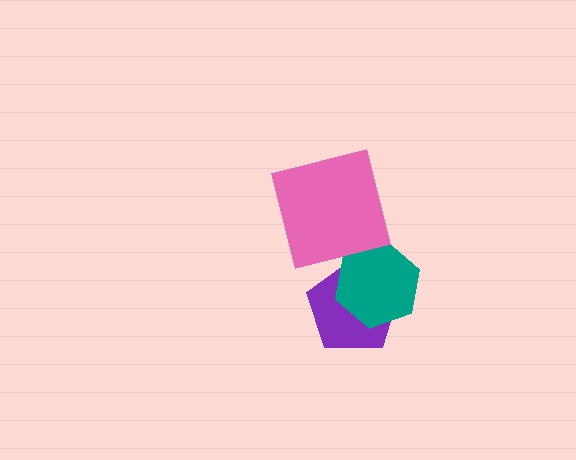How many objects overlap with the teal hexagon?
1 object overlaps with the teal hexagon.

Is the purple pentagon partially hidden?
Yes, it is partially covered by another shape.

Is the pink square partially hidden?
No, no other shape covers it.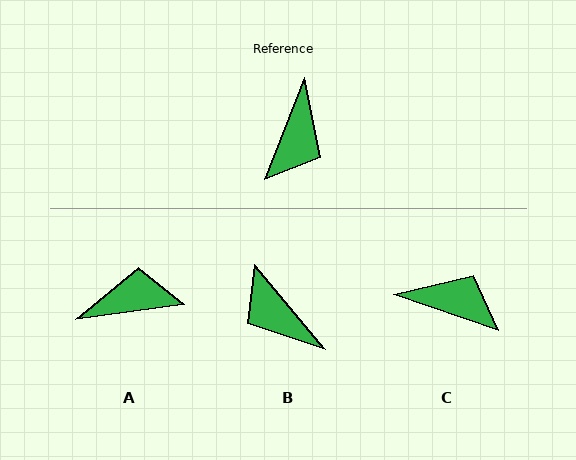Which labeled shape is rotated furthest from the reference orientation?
A, about 119 degrees away.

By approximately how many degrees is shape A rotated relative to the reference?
Approximately 119 degrees counter-clockwise.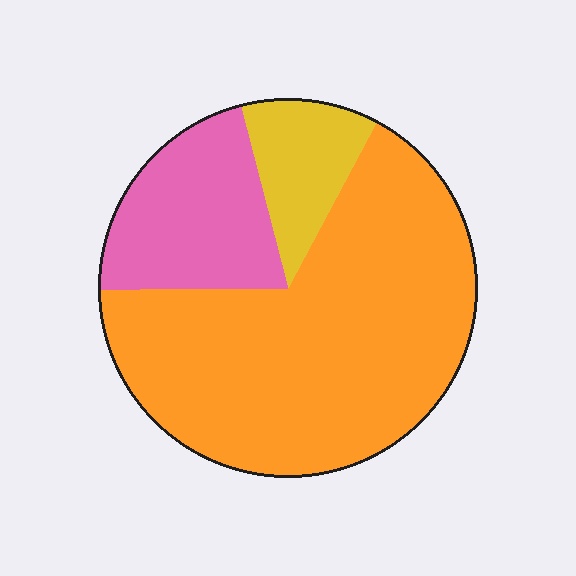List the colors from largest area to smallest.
From largest to smallest: orange, pink, yellow.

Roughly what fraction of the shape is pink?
Pink covers about 20% of the shape.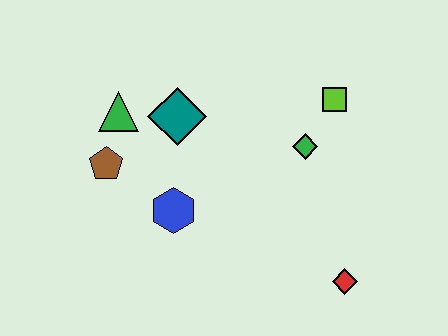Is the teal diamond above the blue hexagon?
Yes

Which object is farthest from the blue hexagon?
The lime square is farthest from the blue hexagon.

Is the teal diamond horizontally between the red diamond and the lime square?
No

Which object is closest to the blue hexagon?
The brown pentagon is closest to the blue hexagon.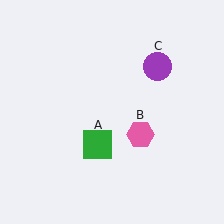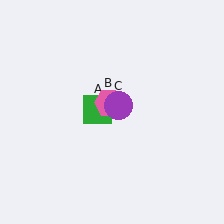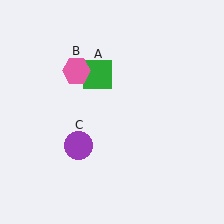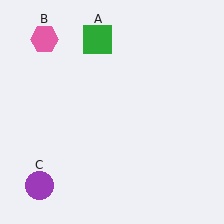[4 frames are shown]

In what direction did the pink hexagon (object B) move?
The pink hexagon (object B) moved up and to the left.